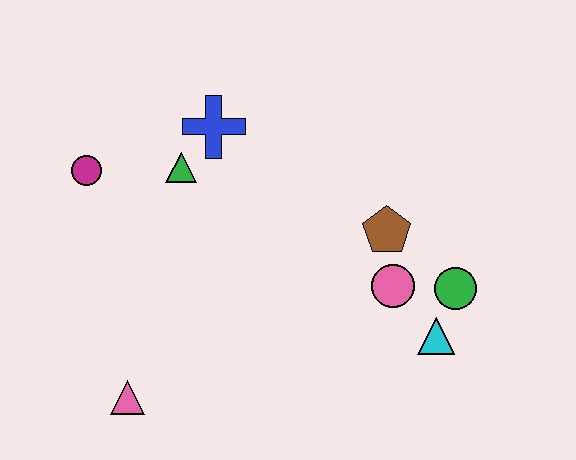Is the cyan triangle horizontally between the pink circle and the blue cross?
No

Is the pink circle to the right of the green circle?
No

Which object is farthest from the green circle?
The magenta circle is farthest from the green circle.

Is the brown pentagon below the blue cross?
Yes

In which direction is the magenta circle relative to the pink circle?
The magenta circle is to the left of the pink circle.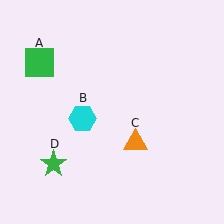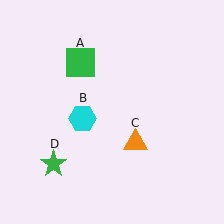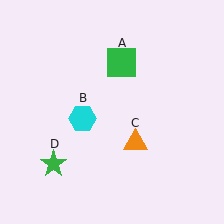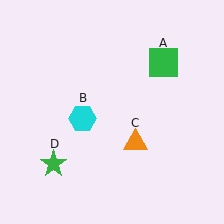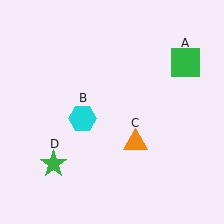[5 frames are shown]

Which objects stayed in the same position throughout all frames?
Cyan hexagon (object B) and orange triangle (object C) and green star (object D) remained stationary.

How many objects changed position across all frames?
1 object changed position: green square (object A).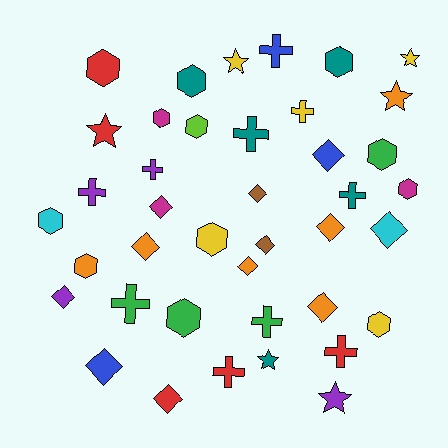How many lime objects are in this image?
There is 1 lime object.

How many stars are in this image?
There are 6 stars.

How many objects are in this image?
There are 40 objects.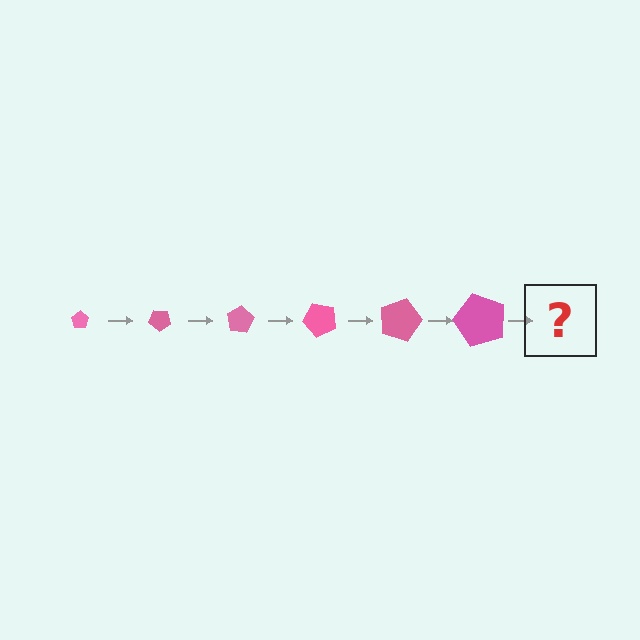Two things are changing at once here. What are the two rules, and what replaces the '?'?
The two rules are that the pentagon grows larger each step and it rotates 40 degrees each step. The '?' should be a pentagon, larger than the previous one and rotated 240 degrees from the start.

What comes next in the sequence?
The next element should be a pentagon, larger than the previous one and rotated 240 degrees from the start.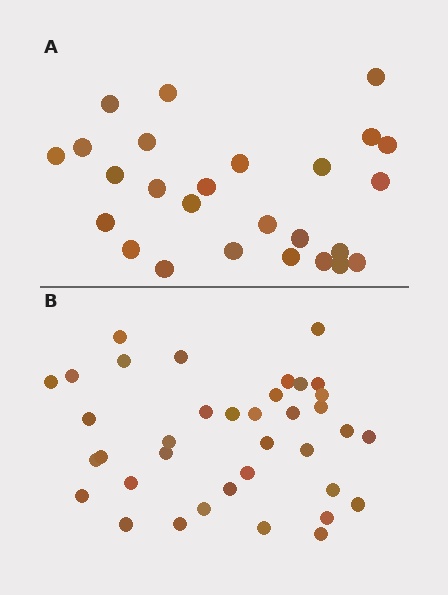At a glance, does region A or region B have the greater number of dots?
Region B (the bottom region) has more dots.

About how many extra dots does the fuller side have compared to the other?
Region B has roughly 12 or so more dots than region A.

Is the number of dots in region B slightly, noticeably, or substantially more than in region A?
Region B has noticeably more, but not dramatically so. The ratio is roughly 1.4 to 1.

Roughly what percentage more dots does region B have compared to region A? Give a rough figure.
About 40% more.